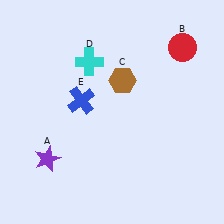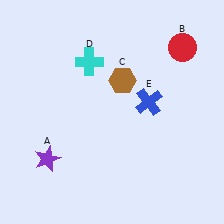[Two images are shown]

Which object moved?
The blue cross (E) moved right.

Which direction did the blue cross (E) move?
The blue cross (E) moved right.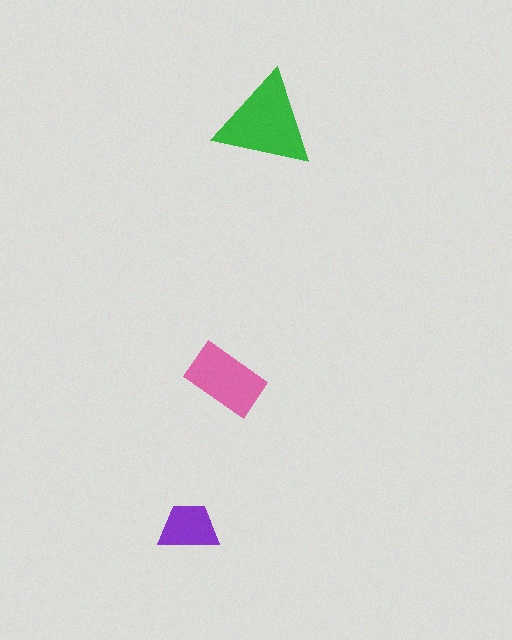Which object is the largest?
The green triangle.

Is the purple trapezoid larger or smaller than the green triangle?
Smaller.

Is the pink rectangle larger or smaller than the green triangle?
Smaller.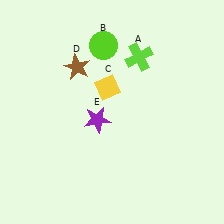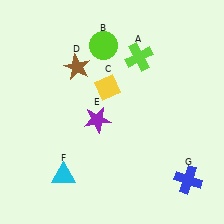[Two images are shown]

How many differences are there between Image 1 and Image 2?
There are 2 differences between the two images.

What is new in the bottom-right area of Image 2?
A blue cross (G) was added in the bottom-right area of Image 2.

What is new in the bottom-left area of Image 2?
A cyan triangle (F) was added in the bottom-left area of Image 2.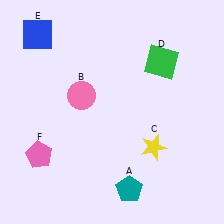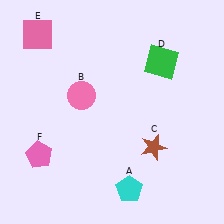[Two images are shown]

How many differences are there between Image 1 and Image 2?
There are 3 differences between the two images.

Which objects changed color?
A changed from teal to cyan. C changed from yellow to brown. E changed from blue to pink.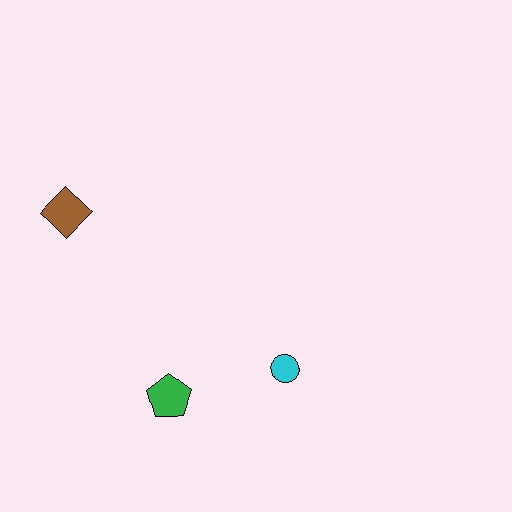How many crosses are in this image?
There are no crosses.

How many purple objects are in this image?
There are no purple objects.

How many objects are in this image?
There are 3 objects.